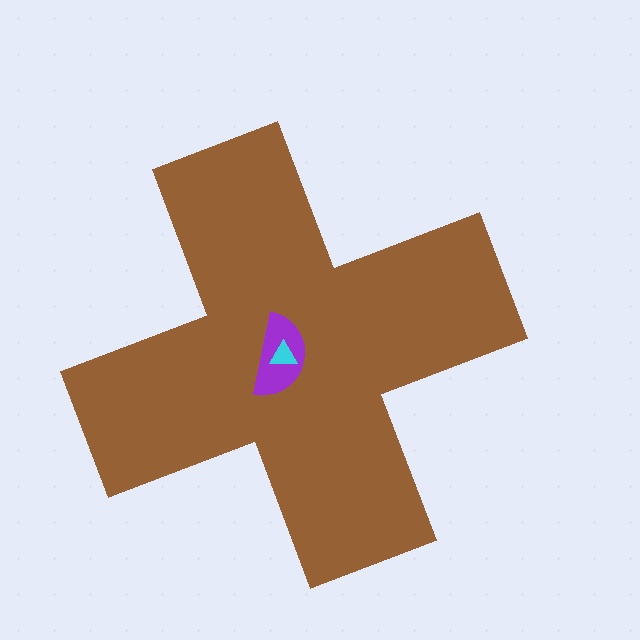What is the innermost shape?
The cyan triangle.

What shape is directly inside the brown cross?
The purple semicircle.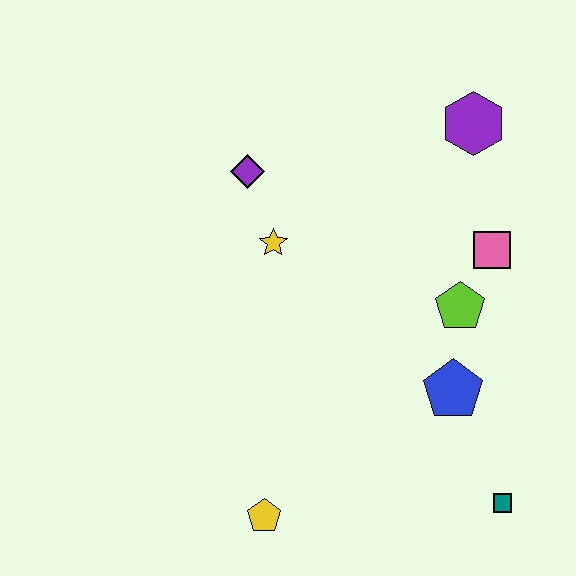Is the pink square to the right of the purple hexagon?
Yes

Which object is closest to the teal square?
The blue pentagon is closest to the teal square.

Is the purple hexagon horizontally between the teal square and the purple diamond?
Yes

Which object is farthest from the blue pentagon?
The purple diamond is farthest from the blue pentagon.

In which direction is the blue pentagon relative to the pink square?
The blue pentagon is below the pink square.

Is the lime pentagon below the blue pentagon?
No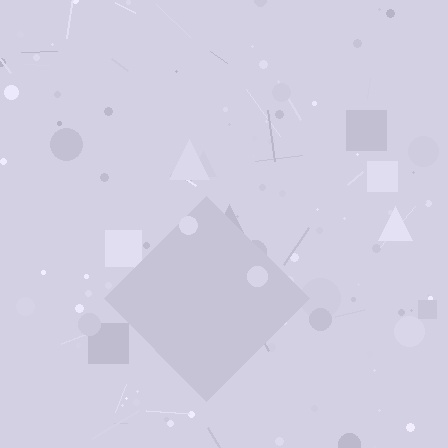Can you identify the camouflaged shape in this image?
The camouflaged shape is a diamond.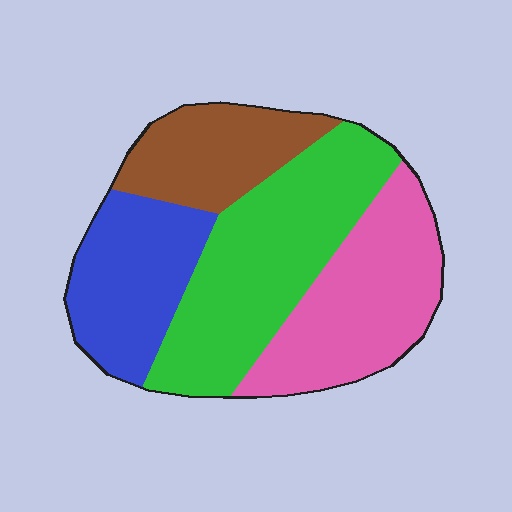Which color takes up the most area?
Green, at roughly 35%.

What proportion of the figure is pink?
Pink takes up about one quarter (1/4) of the figure.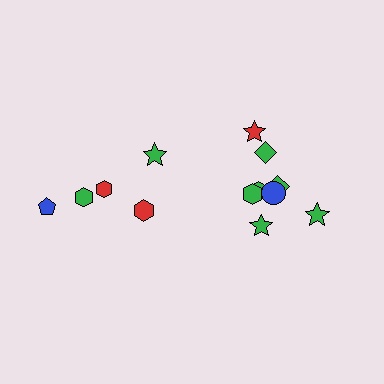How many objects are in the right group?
There are 8 objects.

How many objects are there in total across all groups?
There are 13 objects.